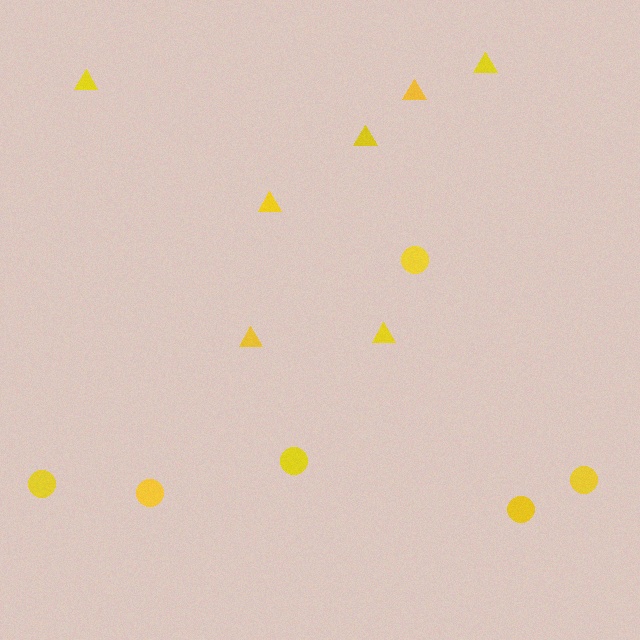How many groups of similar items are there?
There are 2 groups: one group of triangles (7) and one group of circles (6).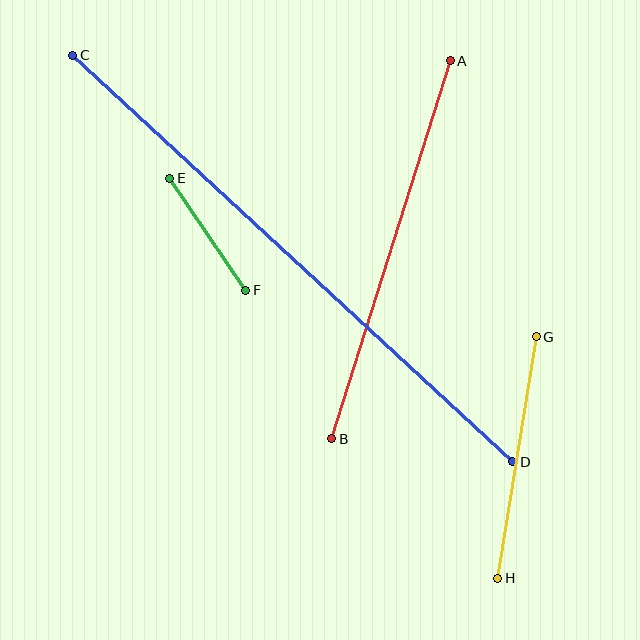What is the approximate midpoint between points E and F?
The midpoint is at approximately (208, 234) pixels.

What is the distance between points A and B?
The distance is approximately 396 pixels.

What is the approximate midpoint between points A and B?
The midpoint is at approximately (391, 250) pixels.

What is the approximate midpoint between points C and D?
The midpoint is at approximately (293, 258) pixels.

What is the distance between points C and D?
The distance is approximately 599 pixels.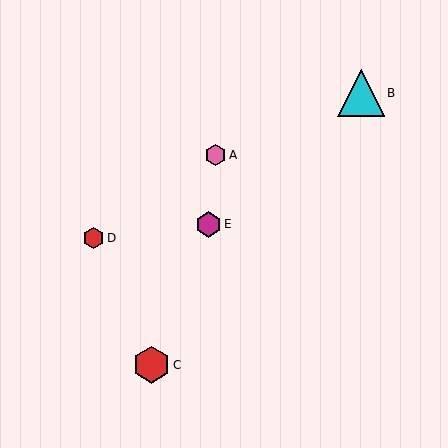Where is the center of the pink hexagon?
The center of the pink hexagon is at (215, 155).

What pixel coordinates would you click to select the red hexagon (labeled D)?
Click at (94, 238) to select the red hexagon D.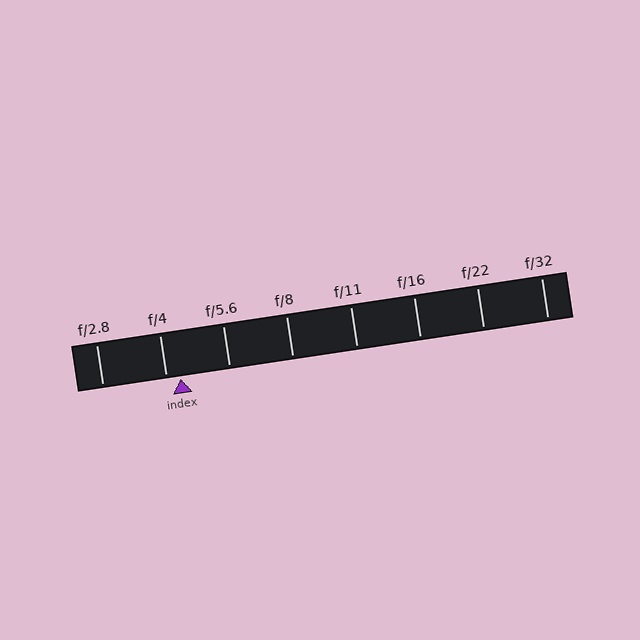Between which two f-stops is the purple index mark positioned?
The index mark is between f/4 and f/5.6.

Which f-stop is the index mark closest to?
The index mark is closest to f/4.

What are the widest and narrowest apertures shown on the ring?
The widest aperture shown is f/2.8 and the narrowest is f/32.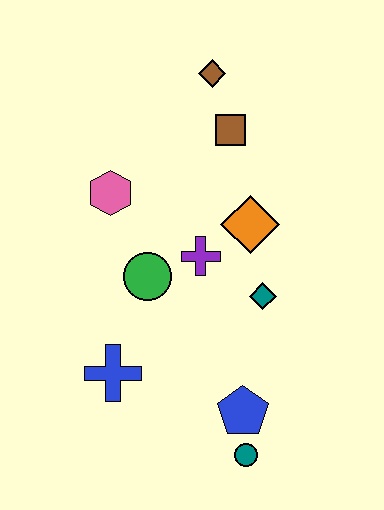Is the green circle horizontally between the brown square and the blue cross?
Yes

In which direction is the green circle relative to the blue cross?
The green circle is above the blue cross.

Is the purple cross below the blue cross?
No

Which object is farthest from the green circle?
The brown diamond is farthest from the green circle.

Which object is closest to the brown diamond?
The brown square is closest to the brown diamond.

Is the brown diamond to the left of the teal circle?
Yes